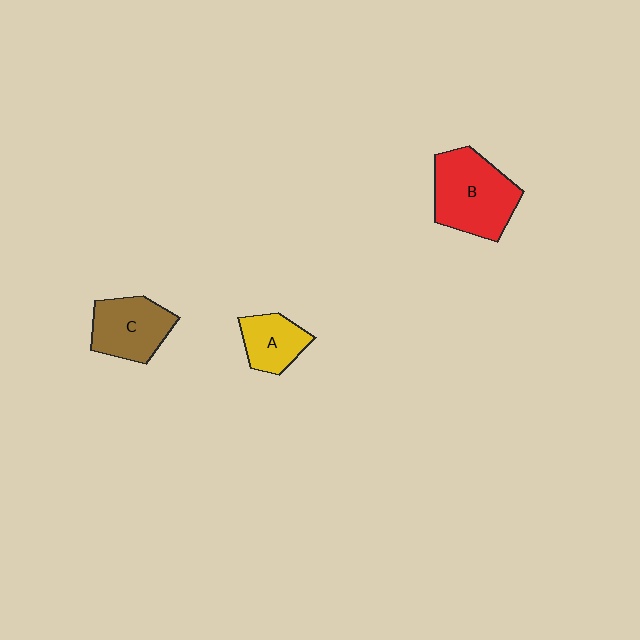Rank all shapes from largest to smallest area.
From largest to smallest: B (red), C (brown), A (yellow).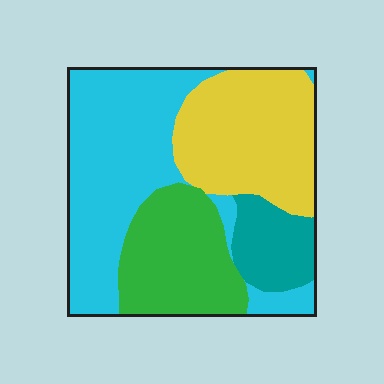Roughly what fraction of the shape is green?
Green takes up about one fifth (1/5) of the shape.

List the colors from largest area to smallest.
From largest to smallest: cyan, yellow, green, teal.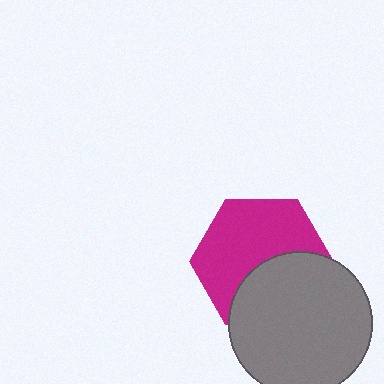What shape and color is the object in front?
The object in front is a gray circle.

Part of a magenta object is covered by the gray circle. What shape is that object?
It is a hexagon.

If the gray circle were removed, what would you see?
You would see the complete magenta hexagon.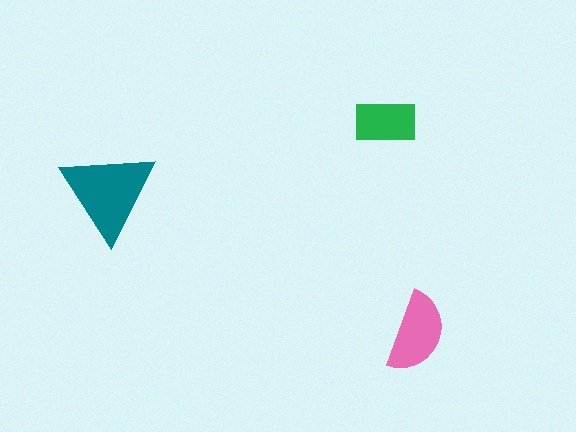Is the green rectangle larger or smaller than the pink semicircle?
Smaller.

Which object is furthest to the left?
The teal triangle is leftmost.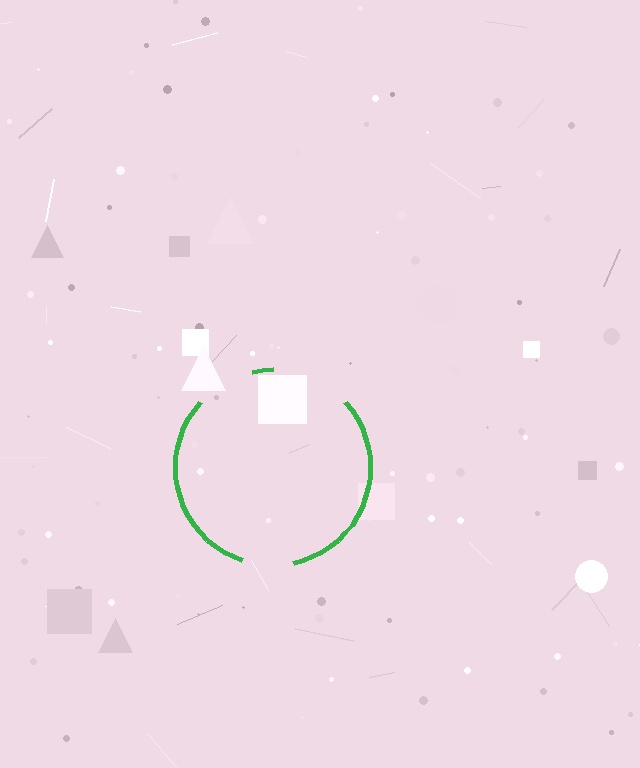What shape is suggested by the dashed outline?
The dashed outline suggests a circle.